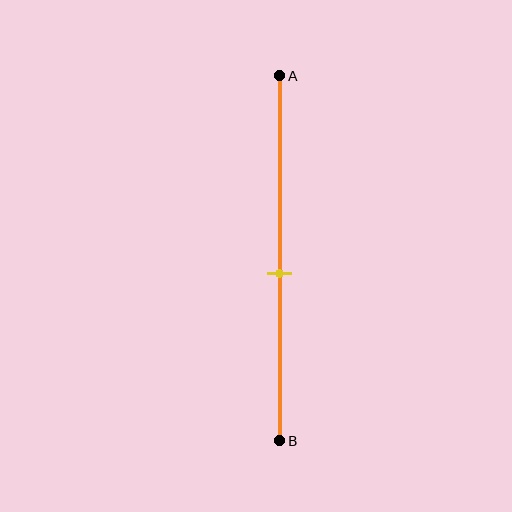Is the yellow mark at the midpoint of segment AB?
No, the mark is at about 55% from A, not at the 50% midpoint.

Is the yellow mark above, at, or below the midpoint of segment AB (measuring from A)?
The yellow mark is below the midpoint of segment AB.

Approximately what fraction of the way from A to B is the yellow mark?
The yellow mark is approximately 55% of the way from A to B.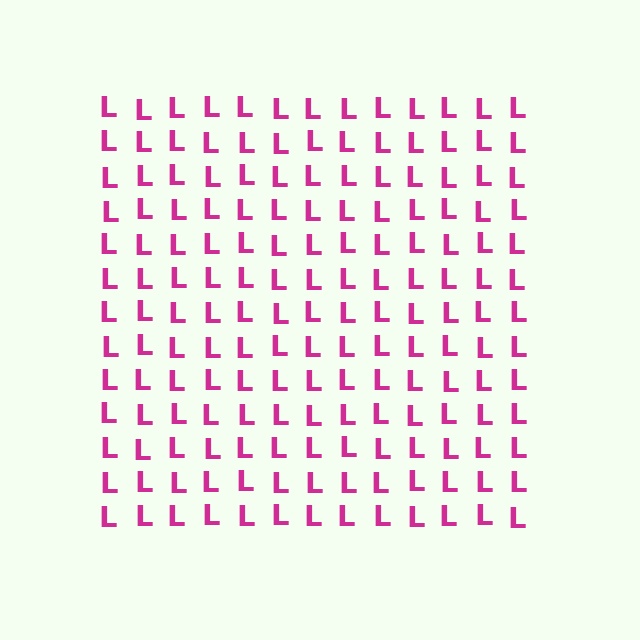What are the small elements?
The small elements are letter L's.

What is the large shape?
The large shape is a square.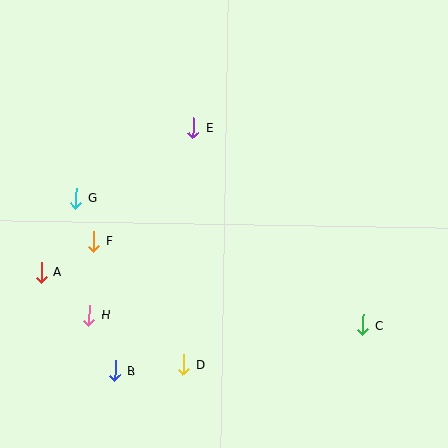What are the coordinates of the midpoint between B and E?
The midpoint between B and E is at (154, 249).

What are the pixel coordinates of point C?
Point C is at (363, 325).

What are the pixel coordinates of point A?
Point A is at (41, 272).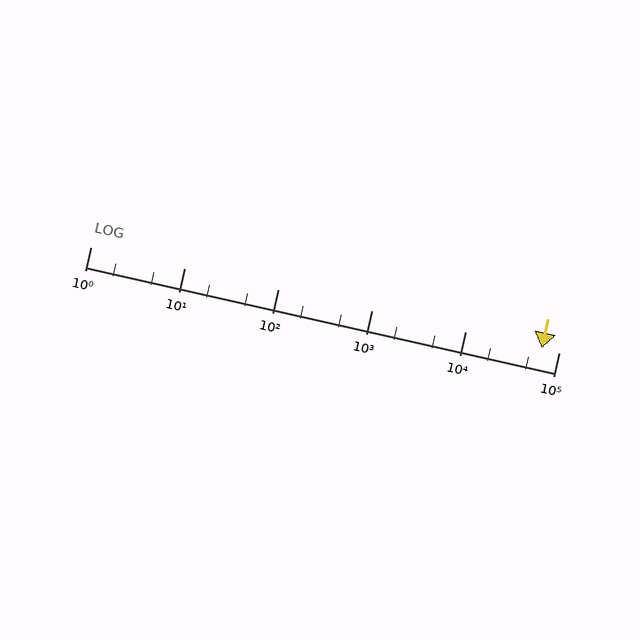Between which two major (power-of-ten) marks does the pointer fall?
The pointer is between 10000 and 100000.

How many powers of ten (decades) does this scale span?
The scale spans 5 decades, from 1 to 100000.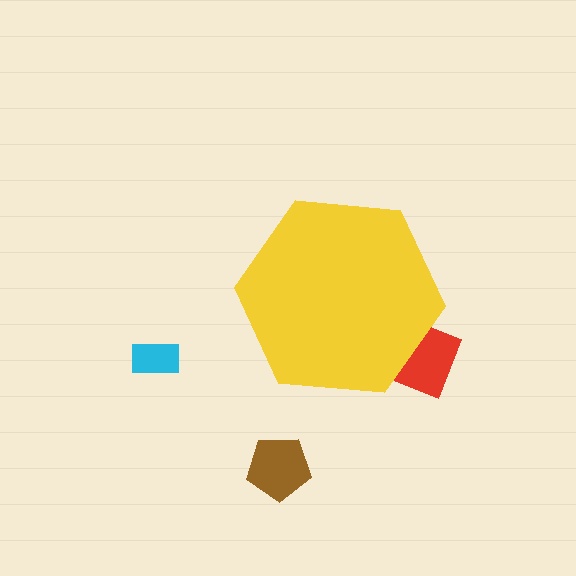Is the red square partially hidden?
Yes, the red square is partially hidden behind the yellow hexagon.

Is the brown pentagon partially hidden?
No, the brown pentagon is fully visible.